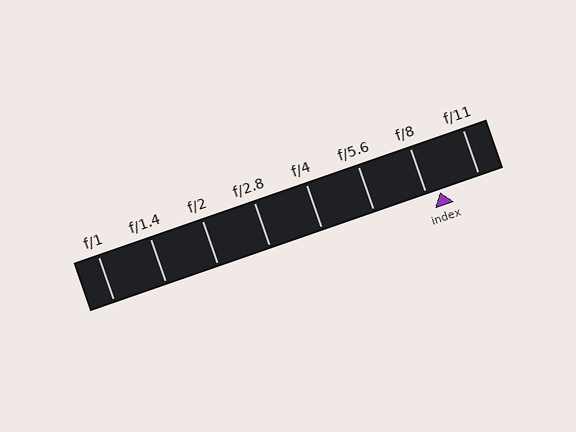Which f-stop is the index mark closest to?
The index mark is closest to f/8.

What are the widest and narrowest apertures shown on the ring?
The widest aperture shown is f/1 and the narrowest is f/11.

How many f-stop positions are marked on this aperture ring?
There are 8 f-stop positions marked.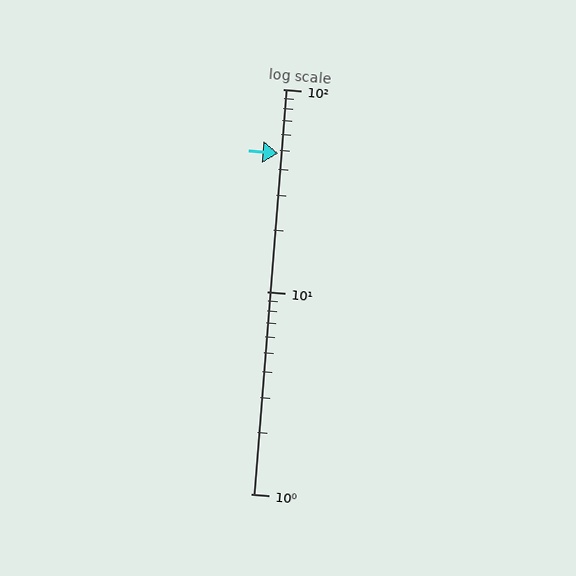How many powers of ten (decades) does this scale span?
The scale spans 2 decades, from 1 to 100.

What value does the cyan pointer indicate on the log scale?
The pointer indicates approximately 48.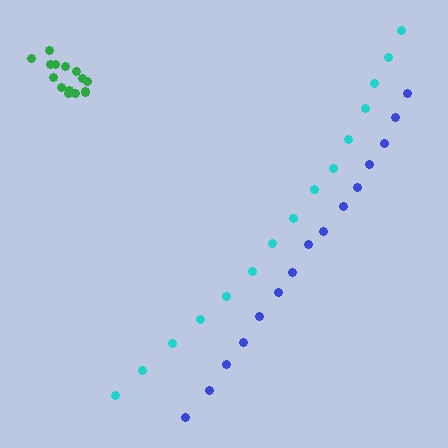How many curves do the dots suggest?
There are 3 distinct paths.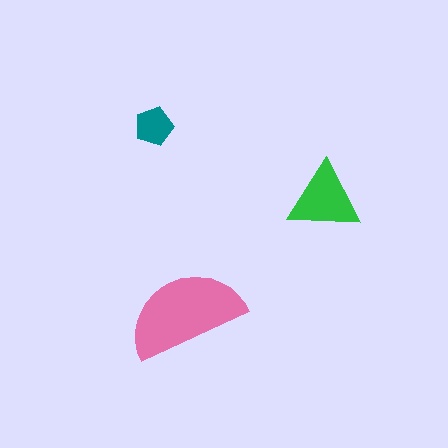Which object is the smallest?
The teal pentagon.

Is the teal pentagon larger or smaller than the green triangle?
Smaller.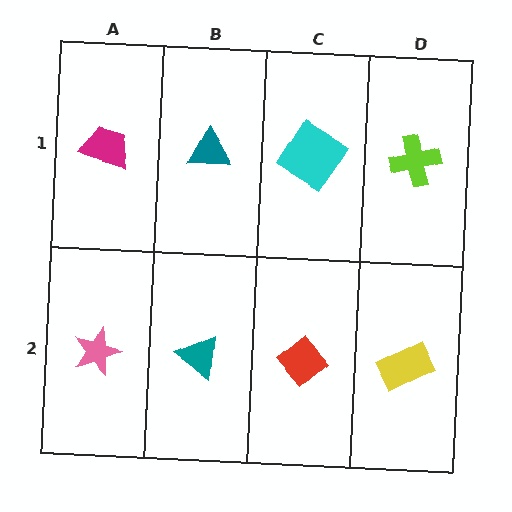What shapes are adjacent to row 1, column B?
A teal triangle (row 2, column B), a magenta trapezoid (row 1, column A), a cyan diamond (row 1, column C).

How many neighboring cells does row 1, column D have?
2.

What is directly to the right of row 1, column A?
A teal triangle.